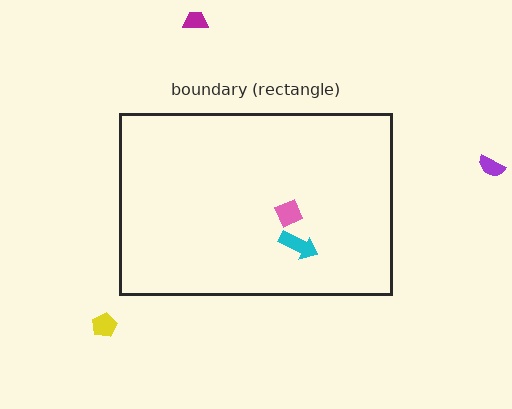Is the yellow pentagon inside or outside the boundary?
Outside.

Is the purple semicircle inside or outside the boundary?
Outside.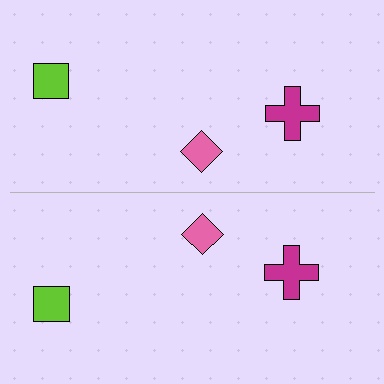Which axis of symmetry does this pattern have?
The pattern has a horizontal axis of symmetry running through the center of the image.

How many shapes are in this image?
There are 6 shapes in this image.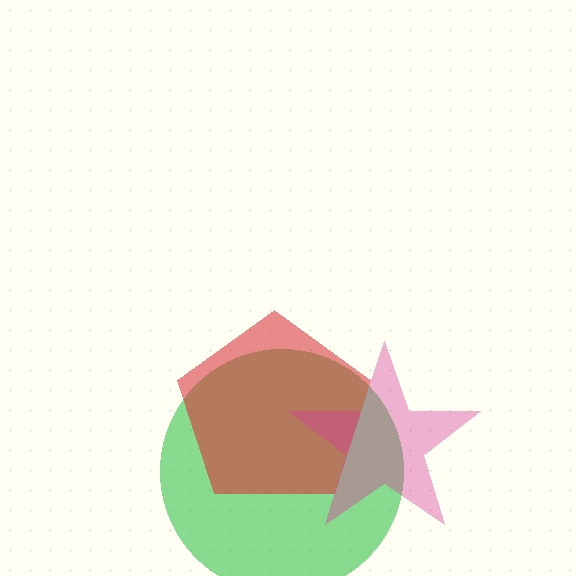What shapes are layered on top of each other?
The layered shapes are: a green circle, a red pentagon, a magenta star.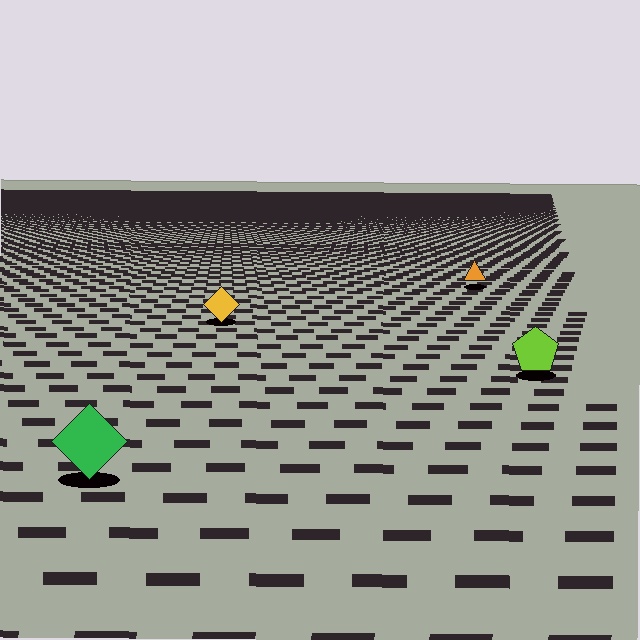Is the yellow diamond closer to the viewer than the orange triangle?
Yes. The yellow diamond is closer — you can tell from the texture gradient: the ground texture is coarser near it.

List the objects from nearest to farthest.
From nearest to farthest: the green diamond, the lime pentagon, the yellow diamond, the orange triangle.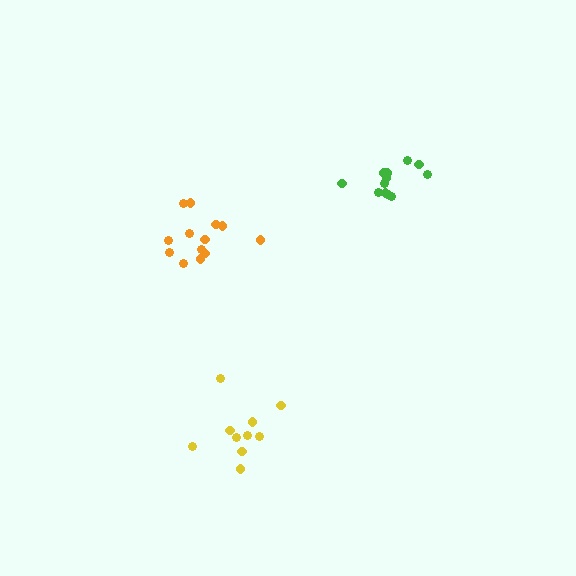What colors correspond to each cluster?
The clusters are colored: yellow, orange, green.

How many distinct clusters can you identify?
There are 3 distinct clusters.